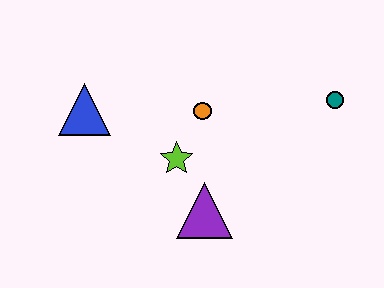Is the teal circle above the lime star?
Yes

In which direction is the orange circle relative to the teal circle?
The orange circle is to the left of the teal circle.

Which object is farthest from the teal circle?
The blue triangle is farthest from the teal circle.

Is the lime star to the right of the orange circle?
No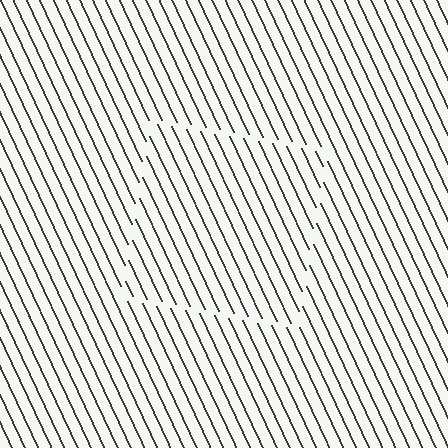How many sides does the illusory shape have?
4 sides — the line-ends trace a square.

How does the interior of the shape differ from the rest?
The interior of the shape contains the same grating, shifted by half a period — the contour is defined by the phase discontinuity where line-ends from the inner and outer gratings abut.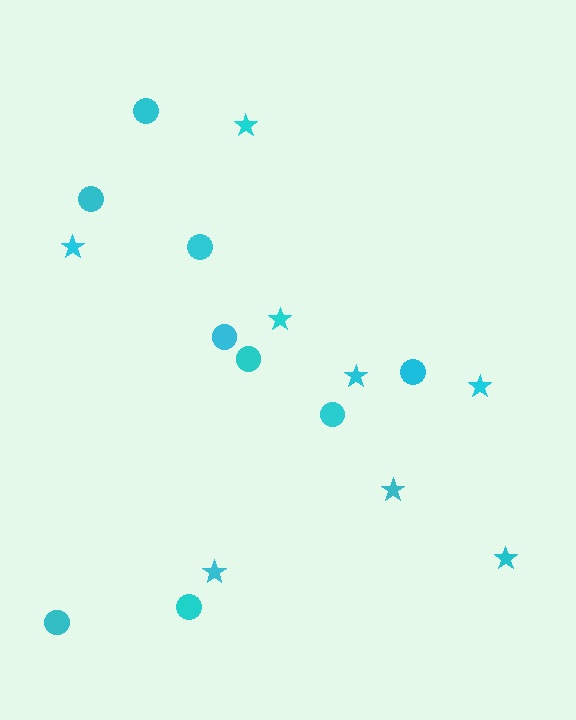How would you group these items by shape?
There are 2 groups: one group of stars (8) and one group of circles (9).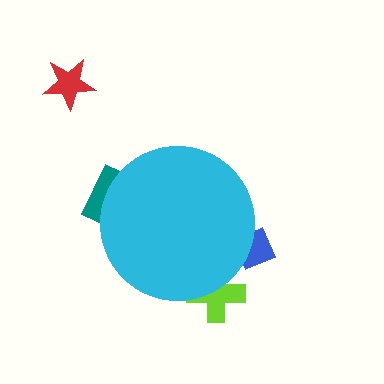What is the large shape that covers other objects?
A cyan circle.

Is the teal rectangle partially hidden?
Yes, the teal rectangle is partially hidden behind the cyan circle.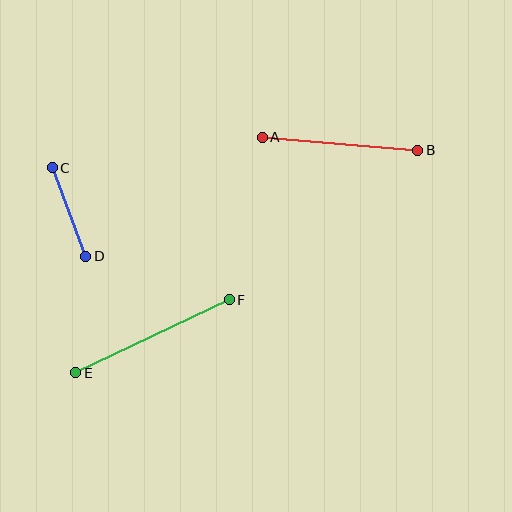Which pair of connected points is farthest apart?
Points E and F are farthest apart.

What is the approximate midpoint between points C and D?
The midpoint is at approximately (69, 212) pixels.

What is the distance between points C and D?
The distance is approximately 94 pixels.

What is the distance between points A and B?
The distance is approximately 156 pixels.